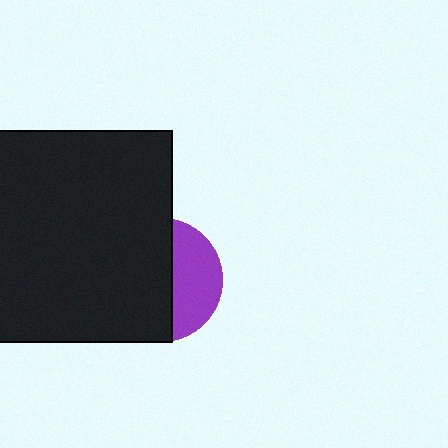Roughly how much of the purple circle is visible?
A small part of it is visible (roughly 38%).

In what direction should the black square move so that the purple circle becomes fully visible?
The black square should move left. That is the shortest direction to clear the overlap and leave the purple circle fully visible.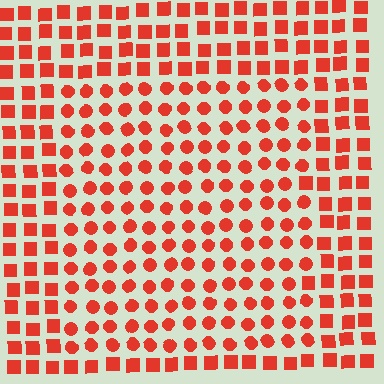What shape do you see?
I see a rectangle.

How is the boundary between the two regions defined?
The boundary is defined by a change in element shape: circles inside vs. squares outside. All elements share the same color and spacing.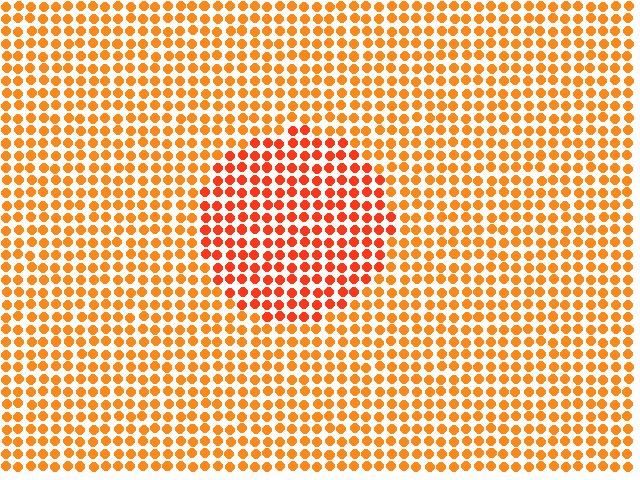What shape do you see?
I see a circle.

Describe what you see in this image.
The image is filled with small orange elements in a uniform arrangement. A circle-shaped region is visible where the elements are tinted to a slightly different hue, forming a subtle color boundary.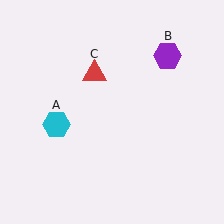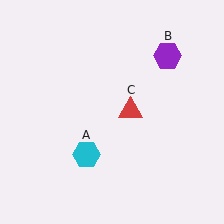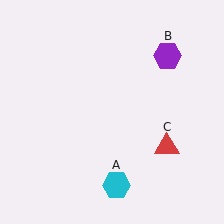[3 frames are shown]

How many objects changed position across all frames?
2 objects changed position: cyan hexagon (object A), red triangle (object C).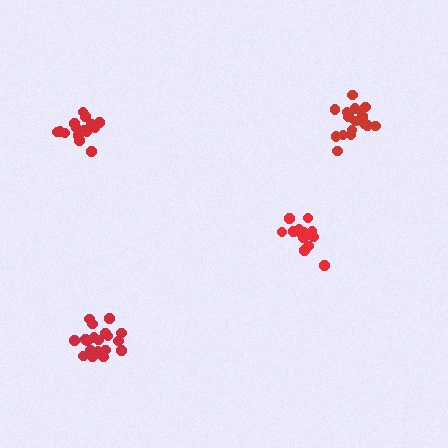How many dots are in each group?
Group 1: 15 dots, Group 2: 13 dots, Group 3: 19 dots, Group 4: 18 dots (65 total).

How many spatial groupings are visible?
There are 4 spatial groupings.